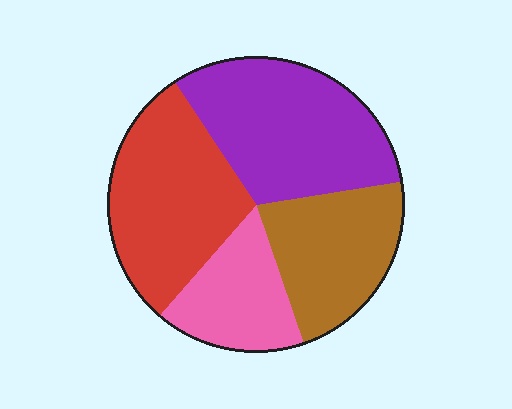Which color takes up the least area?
Pink, at roughly 15%.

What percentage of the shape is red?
Red takes up between a sixth and a third of the shape.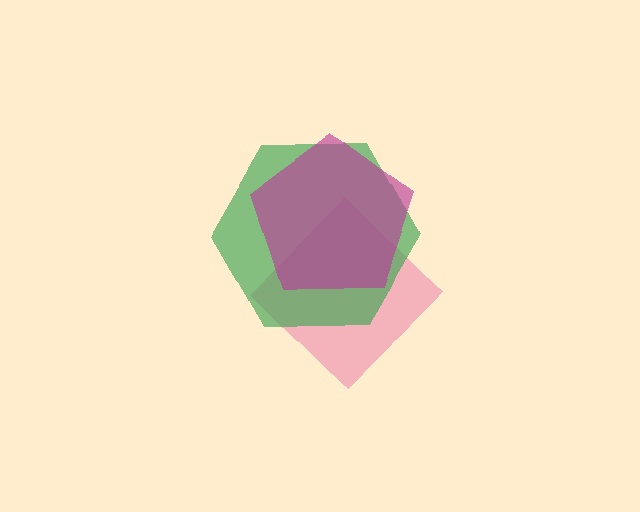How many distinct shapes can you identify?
There are 3 distinct shapes: a pink diamond, a green hexagon, a magenta pentagon.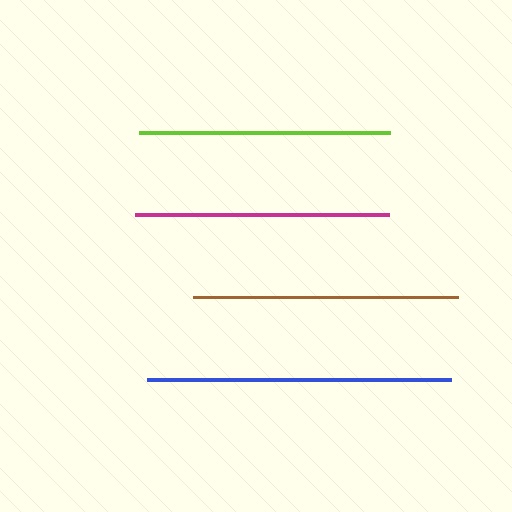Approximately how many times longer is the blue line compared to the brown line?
The blue line is approximately 1.1 times the length of the brown line.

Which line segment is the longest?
The blue line is the longest at approximately 304 pixels.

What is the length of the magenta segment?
The magenta segment is approximately 254 pixels long.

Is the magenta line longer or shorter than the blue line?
The blue line is longer than the magenta line.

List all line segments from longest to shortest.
From longest to shortest: blue, brown, magenta, lime.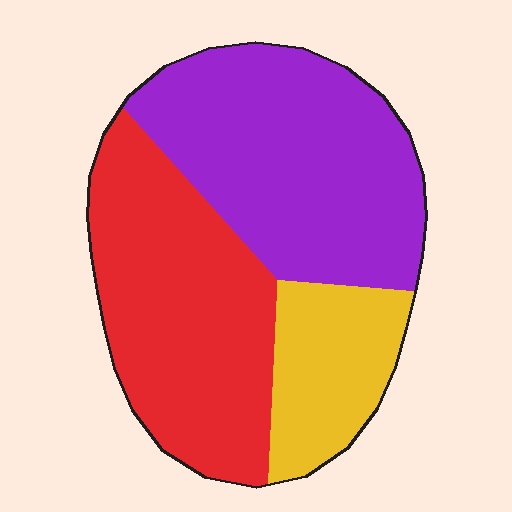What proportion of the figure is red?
Red takes up about two fifths (2/5) of the figure.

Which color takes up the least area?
Yellow, at roughly 20%.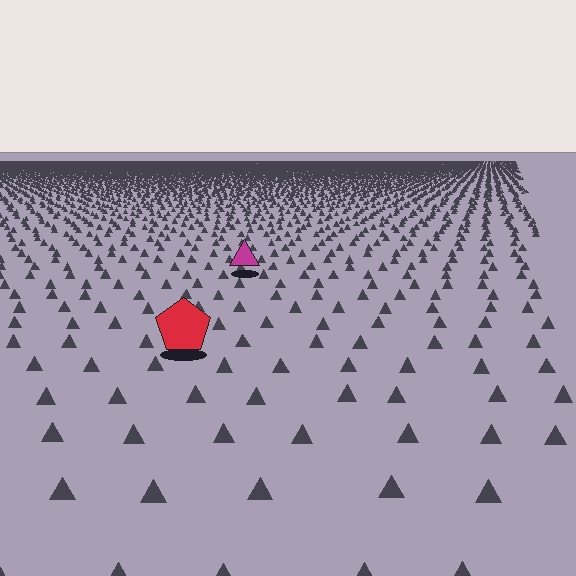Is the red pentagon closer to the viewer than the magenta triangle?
Yes. The red pentagon is closer — you can tell from the texture gradient: the ground texture is coarser near it.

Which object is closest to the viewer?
The red pentagon is closest. The texture marks near it are larger and more spread out.